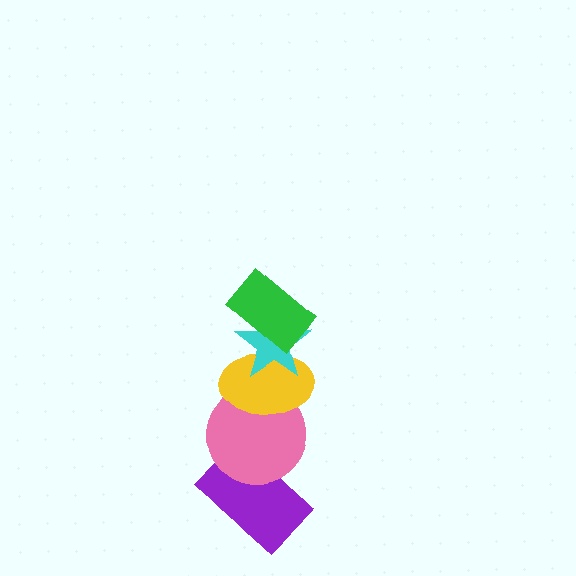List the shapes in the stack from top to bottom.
From top to bottom: the green rectangle, the cyan star, the yellow ellipse, the pink circle, the purple rectangle.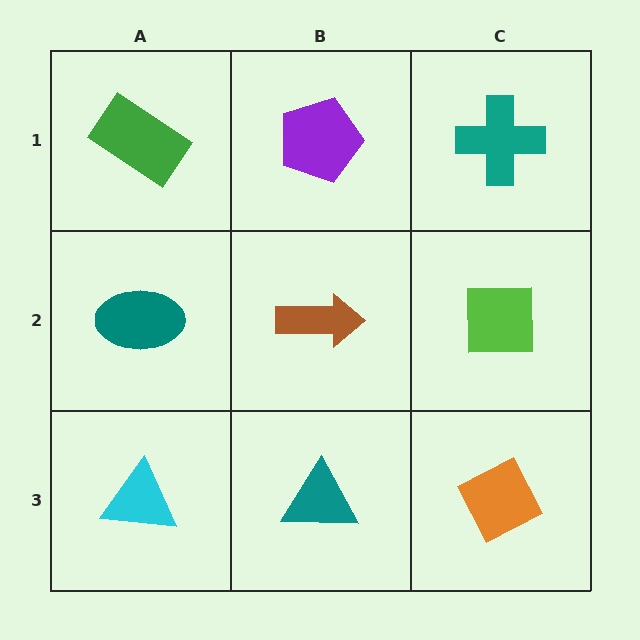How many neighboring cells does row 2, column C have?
3.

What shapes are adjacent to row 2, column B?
A purple pentagon (row 1, column B), a teal triangle (row 3, column B), a teal ellipse (row 2, column A), a lime square (row 2, column C).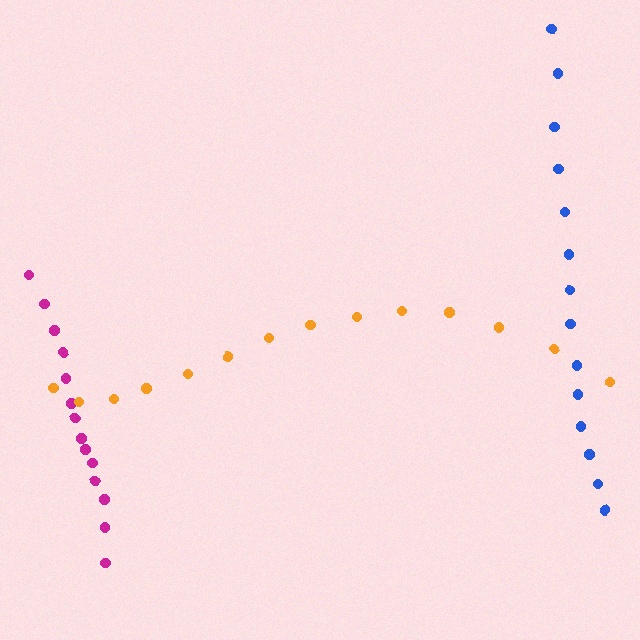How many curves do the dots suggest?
There are 3 distinct paths.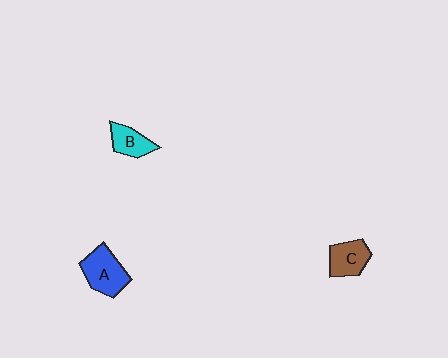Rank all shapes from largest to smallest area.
From largest to smallest: A (blue), C (brown), B (cyan).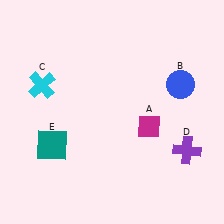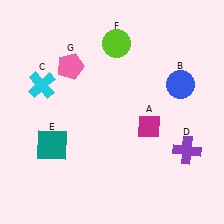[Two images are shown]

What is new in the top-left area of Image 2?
A pink pentagon (G) was added in the top-left area of Image 2.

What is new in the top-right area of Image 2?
A lime circle (F) was added in the top-right area of Image 2.